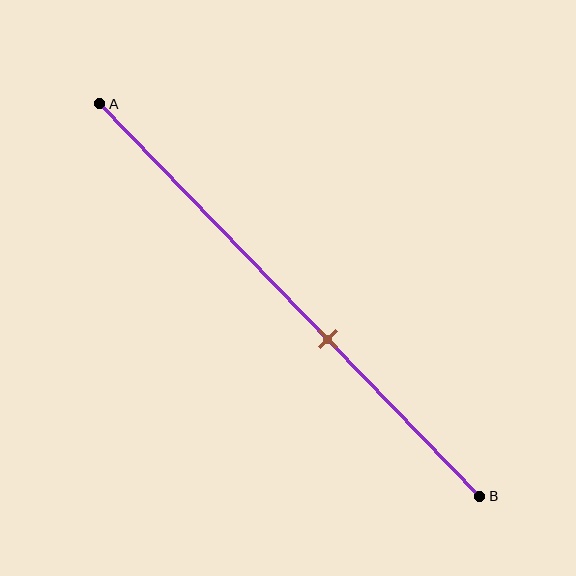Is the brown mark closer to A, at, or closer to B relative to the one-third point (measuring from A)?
The brown mark is closer to point B than the one-third point of segment AB.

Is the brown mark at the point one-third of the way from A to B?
No, the mark is at about 60% from A, not at the 33% one-third point.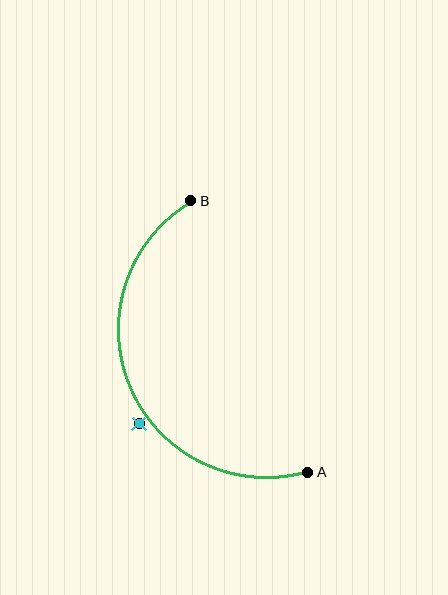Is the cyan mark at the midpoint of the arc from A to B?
No — the cyan mark does not lie on the arc at all. It sits slightly outside the curve.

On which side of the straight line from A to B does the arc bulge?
The arc bulges to the left of the straight line connecting A and B.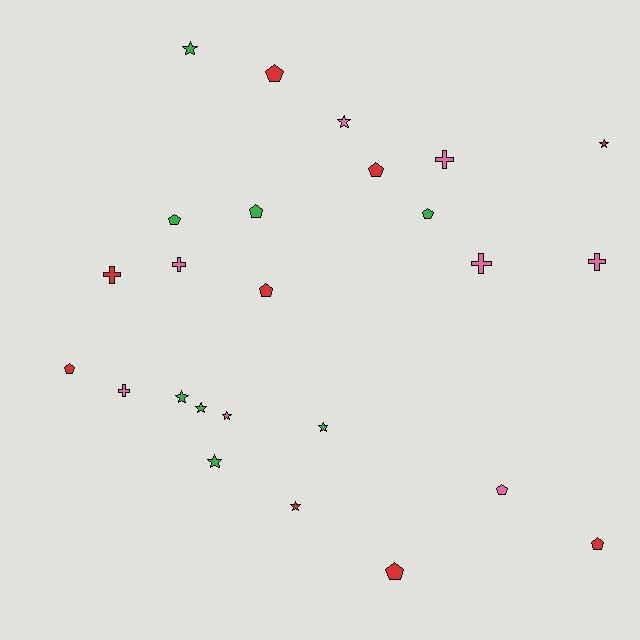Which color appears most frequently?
Red, with 9 objects.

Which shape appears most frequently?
Pentagon, with 10 objects.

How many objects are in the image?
There are 25 objects.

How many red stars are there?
There are 2 red stars.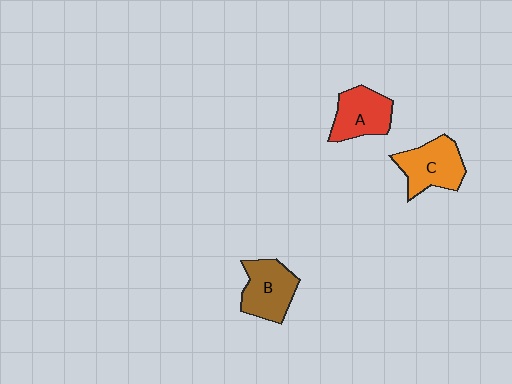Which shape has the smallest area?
Shape A (red).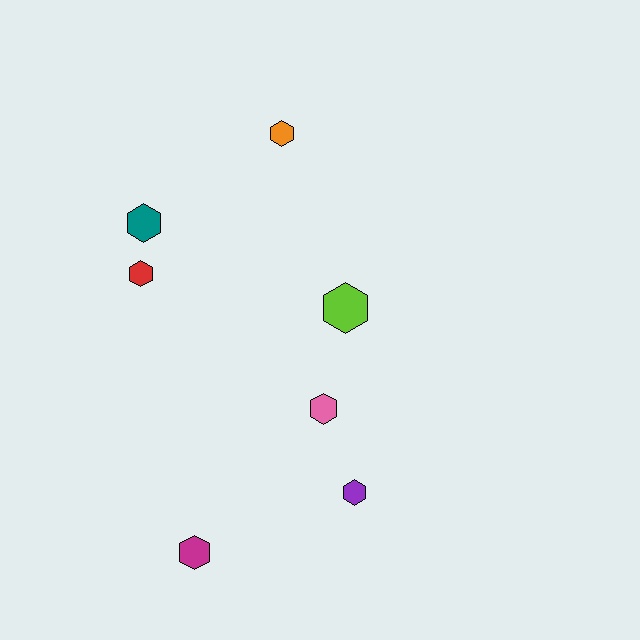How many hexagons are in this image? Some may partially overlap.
There are 7 hexagons.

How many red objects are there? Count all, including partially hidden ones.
There is 1 red object.